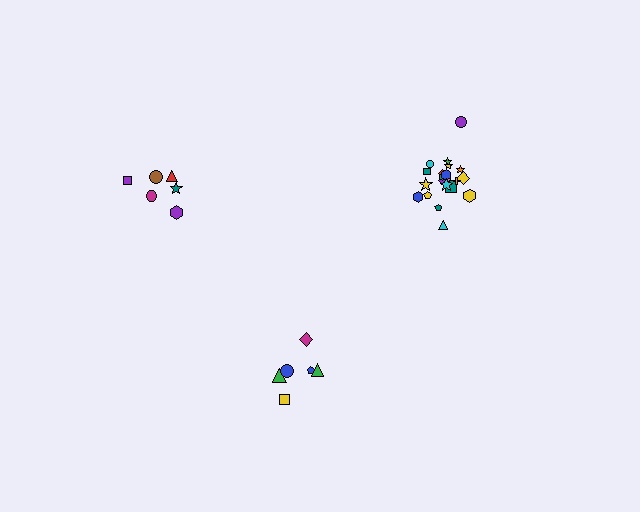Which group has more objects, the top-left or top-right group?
The top-right group.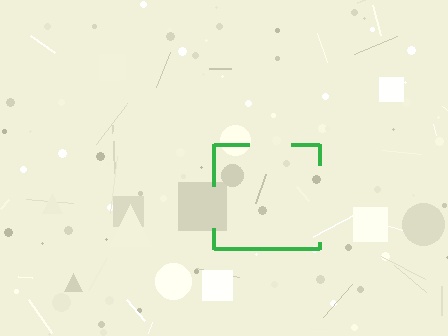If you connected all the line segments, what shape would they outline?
They would outline a square.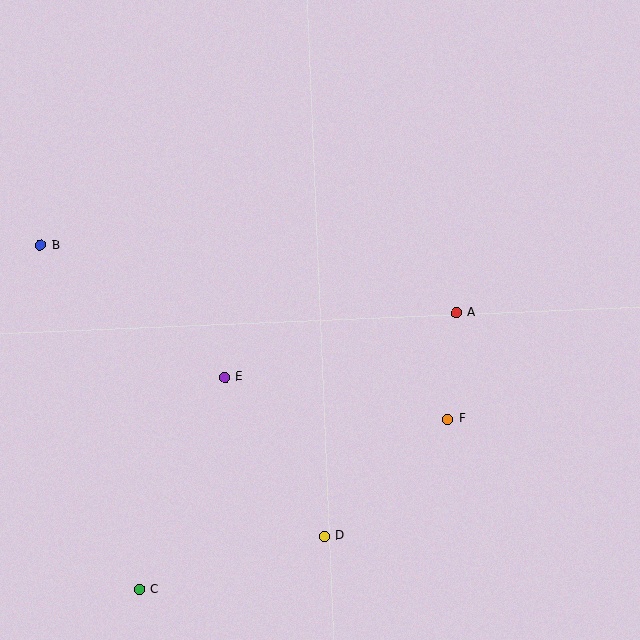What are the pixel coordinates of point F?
Point F is at (448, 419).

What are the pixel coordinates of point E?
Point E is at (224, 377).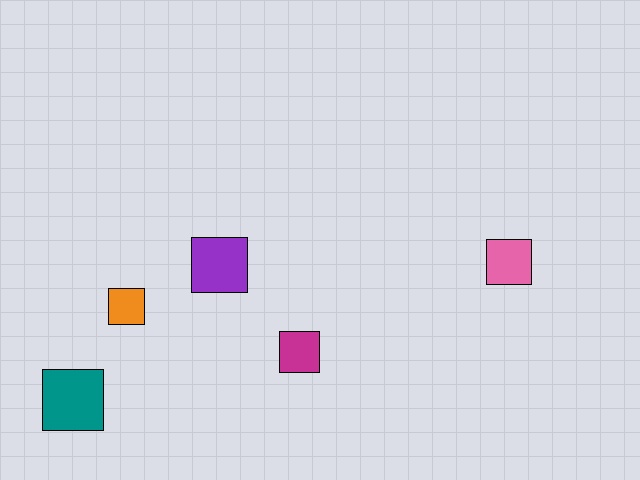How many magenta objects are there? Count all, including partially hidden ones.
There is 1 magenta object.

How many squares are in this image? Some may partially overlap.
There are 5 squares.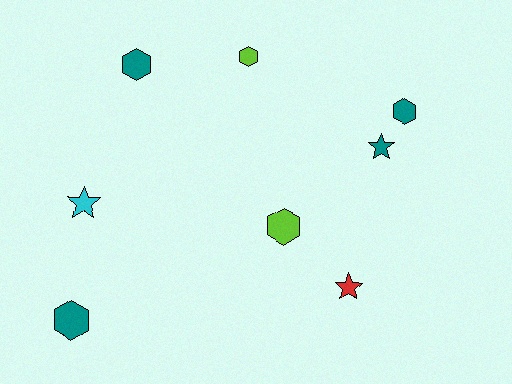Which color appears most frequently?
Teal, with 4 objects.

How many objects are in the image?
There are 8 objects.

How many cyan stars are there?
There is 1 cyan star.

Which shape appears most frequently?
Hexagon, with 5 objects.